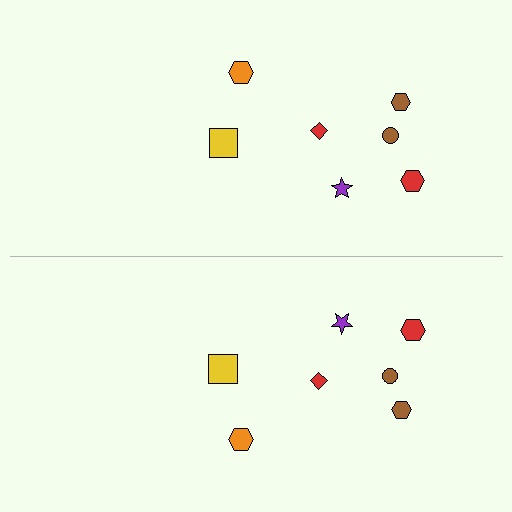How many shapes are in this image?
There are 14 shapes in this image.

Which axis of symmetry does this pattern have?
The pattern has a horizontal axis of symmetry running through the center of the image.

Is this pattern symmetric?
Yes, this pattern has bilateral (reflection) symmetry.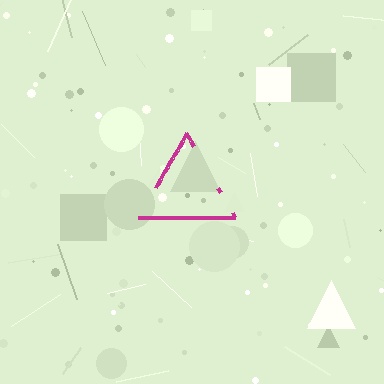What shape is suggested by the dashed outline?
The dashed outline suggests a triangle.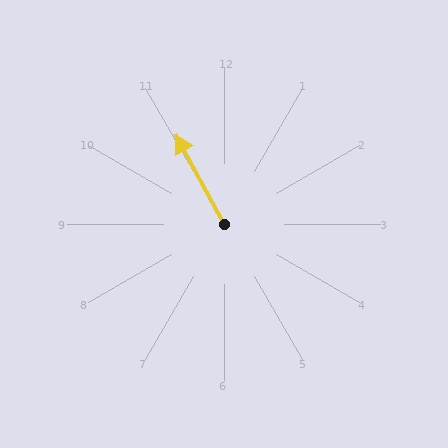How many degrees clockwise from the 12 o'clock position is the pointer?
Approximately 331 degrees.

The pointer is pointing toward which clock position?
Roughly 11 o'clock.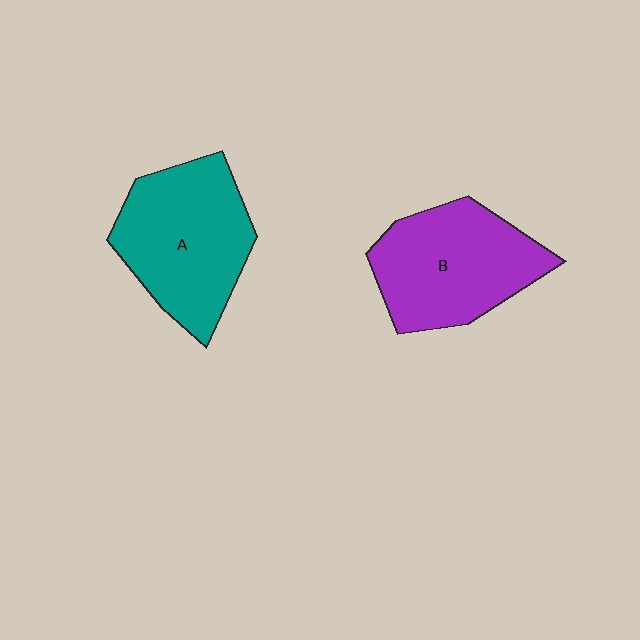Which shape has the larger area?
Shape A (teal).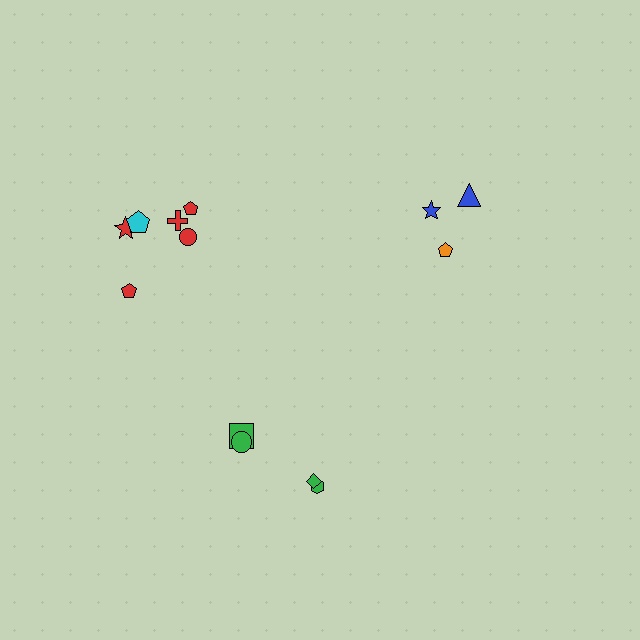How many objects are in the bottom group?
There are 4 objects.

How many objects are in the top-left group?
There are 6 objects.